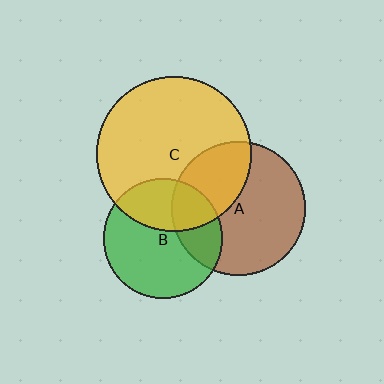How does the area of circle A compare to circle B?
Approximately 1.3 times.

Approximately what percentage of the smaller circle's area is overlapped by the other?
Approximately 35%.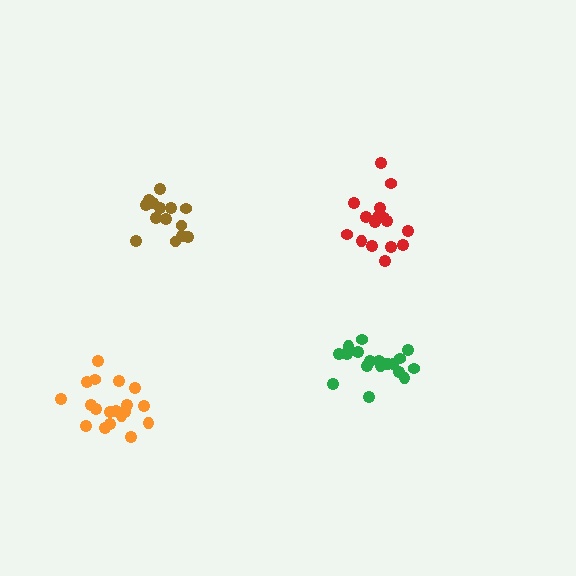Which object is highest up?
The brown cluster is topmost.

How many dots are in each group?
Group 1: 15 dots, Group 2: 17 dots, Group 3: 19 dots, Group 4: 19 dots (70 total).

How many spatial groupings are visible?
There are 4 spatial groupings.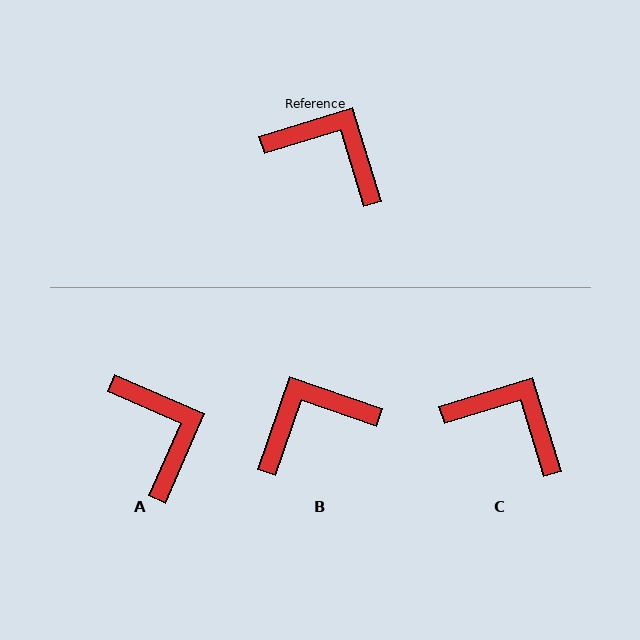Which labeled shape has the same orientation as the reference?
C.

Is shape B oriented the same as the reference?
No, it is off by about 54 degrees.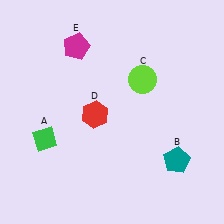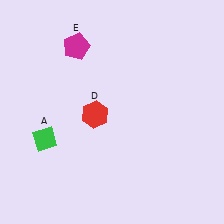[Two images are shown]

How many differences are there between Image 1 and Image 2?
There are 2 differences between the two images.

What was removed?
The lime circle (C), the teal pentagon (B) were removed in Image 2.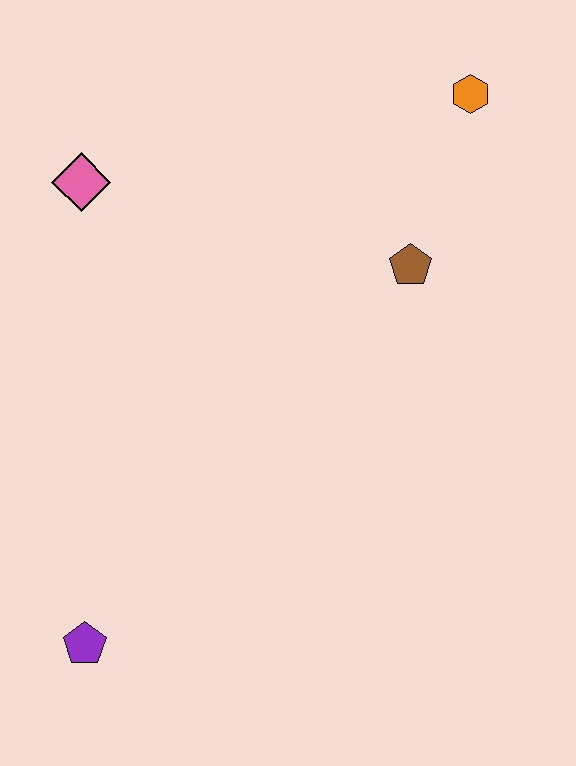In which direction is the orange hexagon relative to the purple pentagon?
The orange hexagon is above the purple pentagon.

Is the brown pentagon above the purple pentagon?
Yes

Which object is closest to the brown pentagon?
The orange hexagon is closest to the brown pentagon.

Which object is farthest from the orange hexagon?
The purple pentagon is farthest from the orange hexagon.